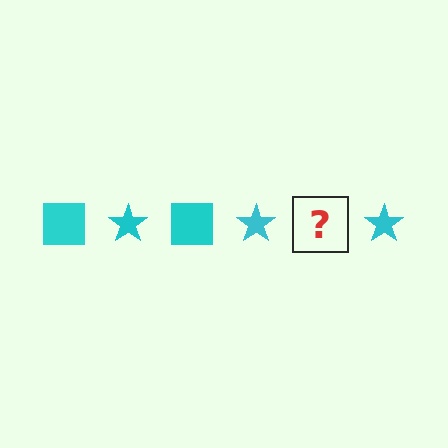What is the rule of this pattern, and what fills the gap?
The rule is that the pattern cycles through square, star shapes in cyan. The gap should be filled with a cyan square.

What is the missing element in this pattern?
The missing element is a cyan square.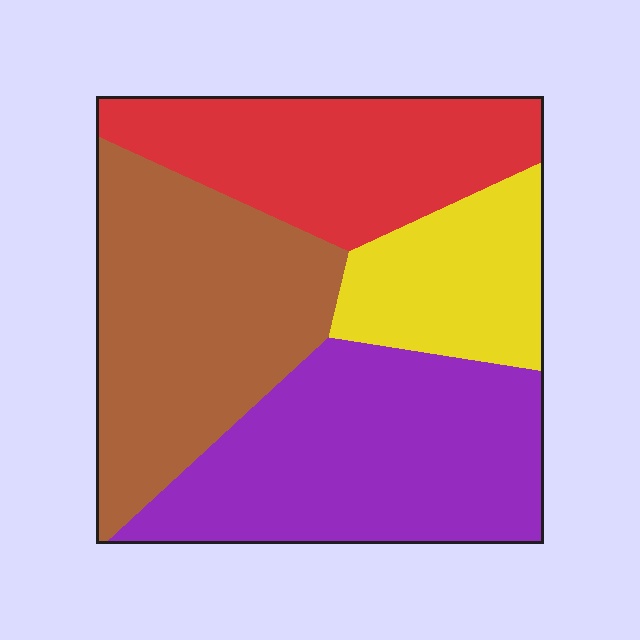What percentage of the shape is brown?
Brown covers about 30% of the shape.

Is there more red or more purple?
Purple.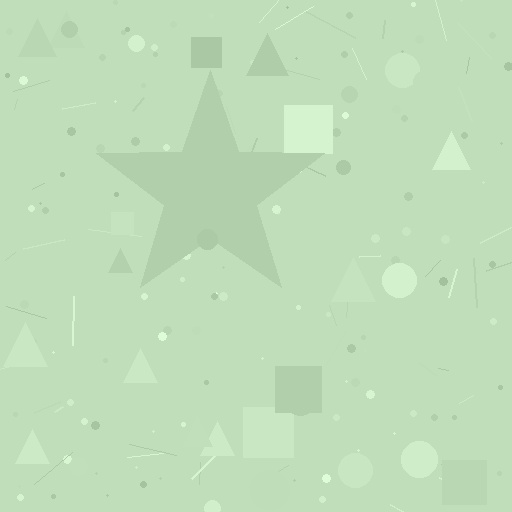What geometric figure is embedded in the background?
A star is embedded in the background.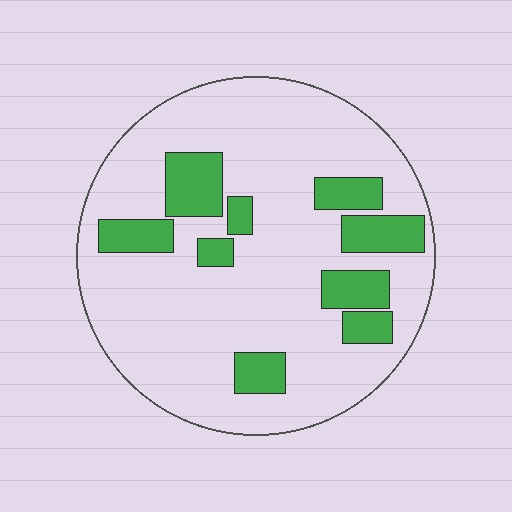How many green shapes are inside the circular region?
9.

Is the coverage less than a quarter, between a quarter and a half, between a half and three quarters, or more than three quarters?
Less than a quarter.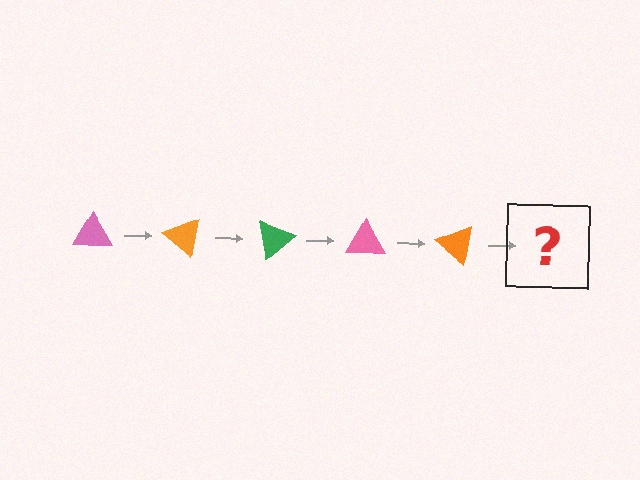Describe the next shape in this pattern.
It should be a green triangle, rotated 200 degrees from the start.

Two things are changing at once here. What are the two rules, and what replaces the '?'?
The two rules are that it rotates 40 degrees each step and the color cycles through pink, orange, and green. The '?' should be a green triangle, rotated 200 degrees from the start.